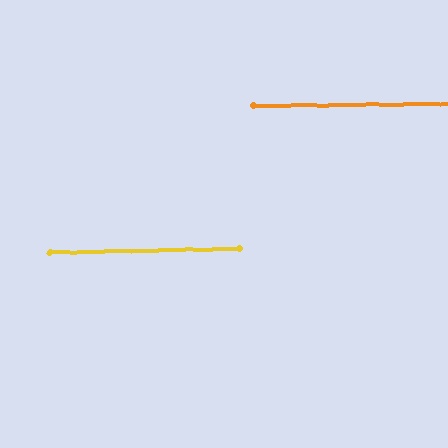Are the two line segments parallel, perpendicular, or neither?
Parallel — their directions differ by only 0.6°.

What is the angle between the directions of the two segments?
Approximately 1 degree.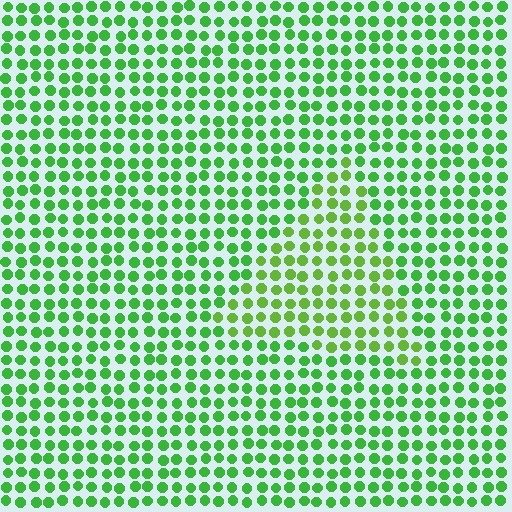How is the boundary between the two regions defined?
The boundary is defined purely by a slight shift in hue (about 22 degrees). Spacing, size, and orientation are identical on both sides.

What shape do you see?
I see a triangle.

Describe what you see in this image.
The image is filled with small green elements in a uniform arrangement. A triangle-shaped region is visible where the elements are tinted to a slightly different hue, forming a subtle color boundary.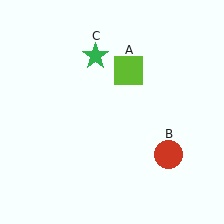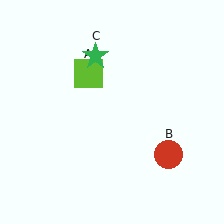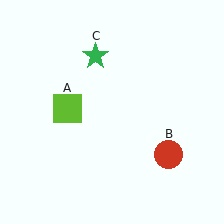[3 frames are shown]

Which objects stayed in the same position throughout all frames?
Red circle (object B) and green star (object C) remained stationary.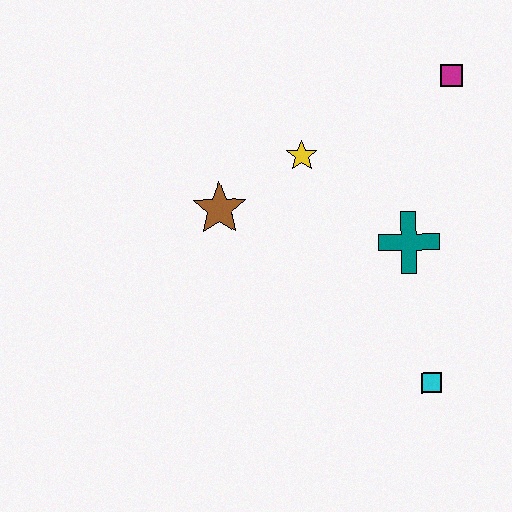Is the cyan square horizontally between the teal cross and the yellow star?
No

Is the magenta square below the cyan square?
No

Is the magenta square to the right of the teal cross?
Yes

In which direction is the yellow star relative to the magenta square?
The yellow star is to the left of the magenta square.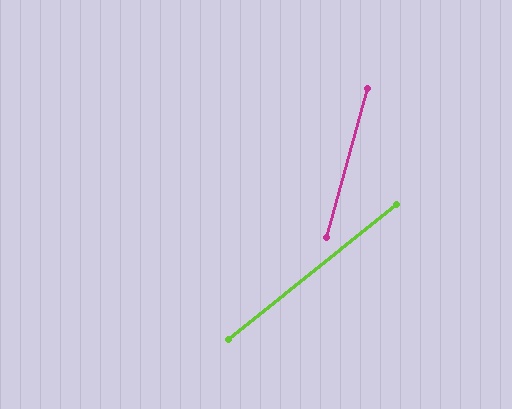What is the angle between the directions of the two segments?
Approximately 36 degrees.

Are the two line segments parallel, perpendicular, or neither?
Neither parallel nor perpendicular — they differ by about 36°.